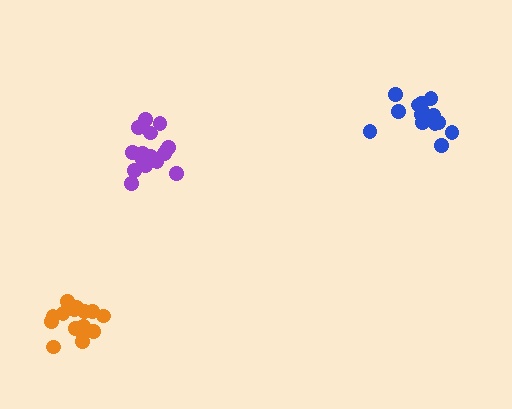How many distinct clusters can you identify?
There are 3 distinct clusters.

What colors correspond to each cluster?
The clusters are colored: purple, blue, orange.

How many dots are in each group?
Group 1: 18 dots, Group 2: 15 dots, Group 3: 16 dots (49 total).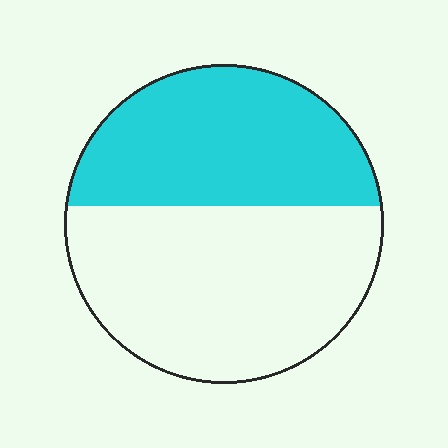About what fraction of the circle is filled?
About two fifths (2/5).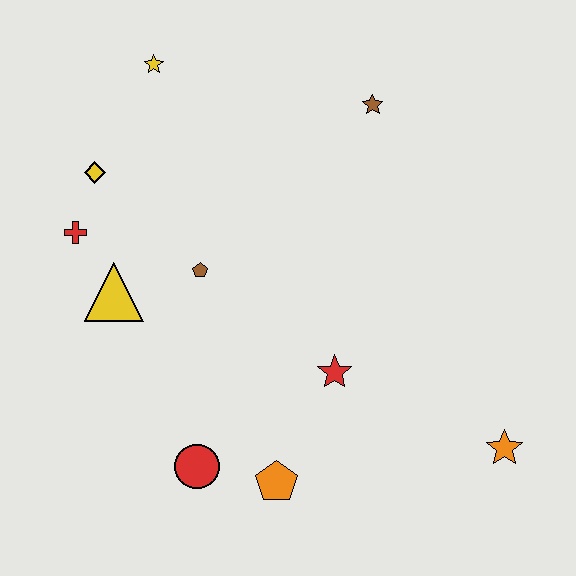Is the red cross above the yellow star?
No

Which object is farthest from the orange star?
The yellow star is farthest from the orange star.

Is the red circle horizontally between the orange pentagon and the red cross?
Yes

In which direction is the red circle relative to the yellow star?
The red circle is below the yellow star.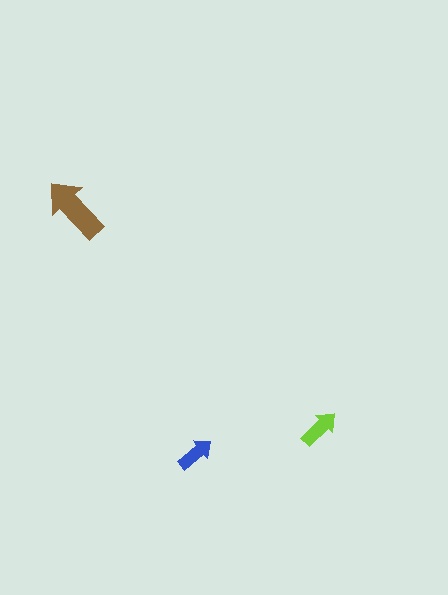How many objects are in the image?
There are 3 objects in the image.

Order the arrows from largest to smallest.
the brown one, the lime one, the blue one.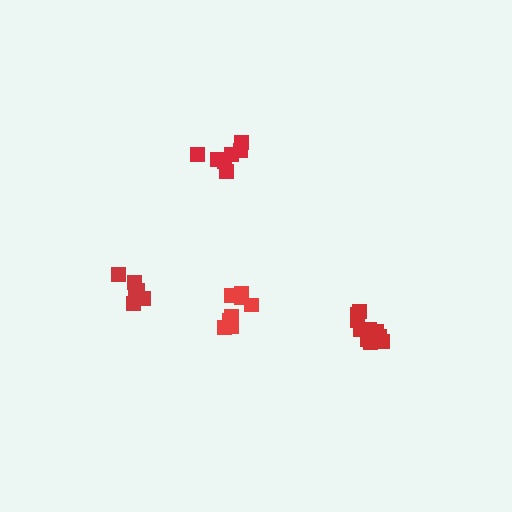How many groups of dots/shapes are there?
There are 4 groups.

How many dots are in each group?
Group 1: 7 dots, Group 2: 7 dots, Group 3: 10 dots, Group 4: 9 dots (33 total).